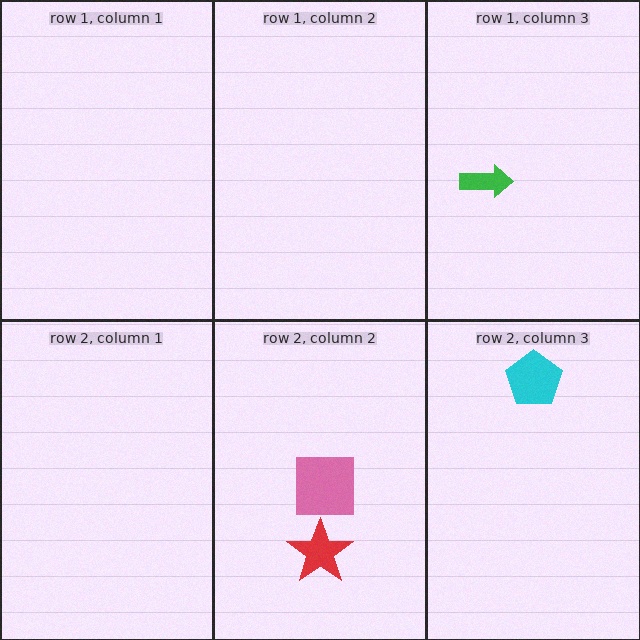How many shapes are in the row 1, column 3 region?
1.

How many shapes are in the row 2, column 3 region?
1.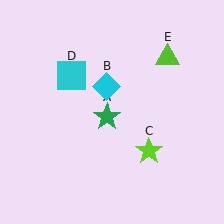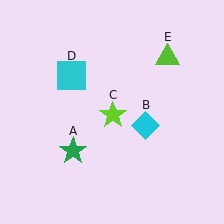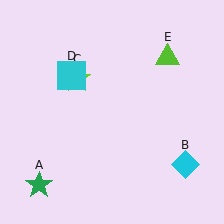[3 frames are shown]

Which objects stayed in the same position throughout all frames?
Cyan square (object D) and lime triangle (object E) remained stationary.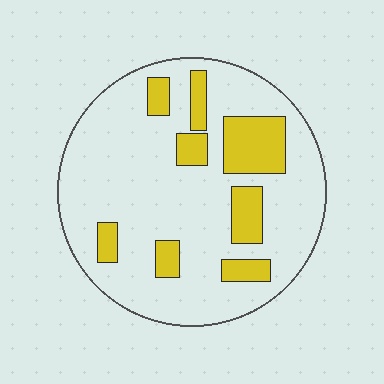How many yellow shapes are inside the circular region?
8.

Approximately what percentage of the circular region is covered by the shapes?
Approximately 20%.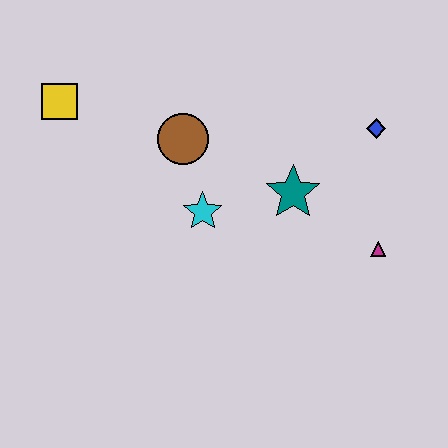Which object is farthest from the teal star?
The yellow square is farthest from the teal star.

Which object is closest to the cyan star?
The brown circle is closest to the cyan star.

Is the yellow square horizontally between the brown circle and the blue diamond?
No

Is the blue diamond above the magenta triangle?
Yes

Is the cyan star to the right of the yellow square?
Yes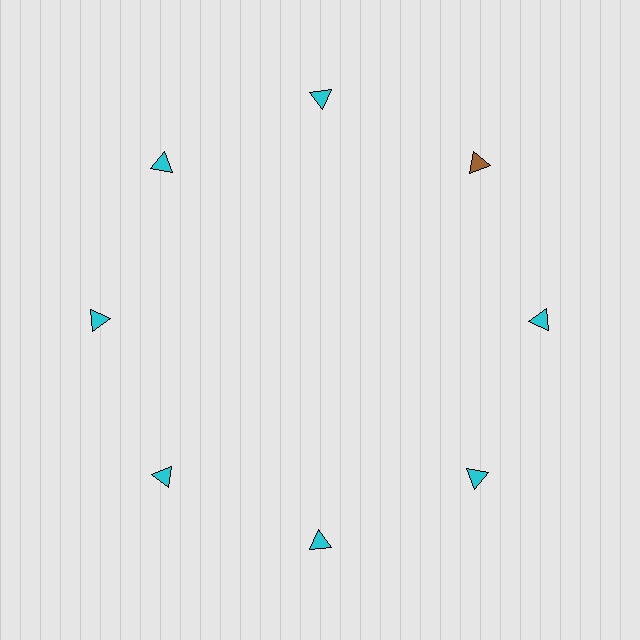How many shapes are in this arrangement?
There are 8 shapes arranged in a ring pattern.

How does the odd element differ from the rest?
It has a different color: brown instead of cyan.